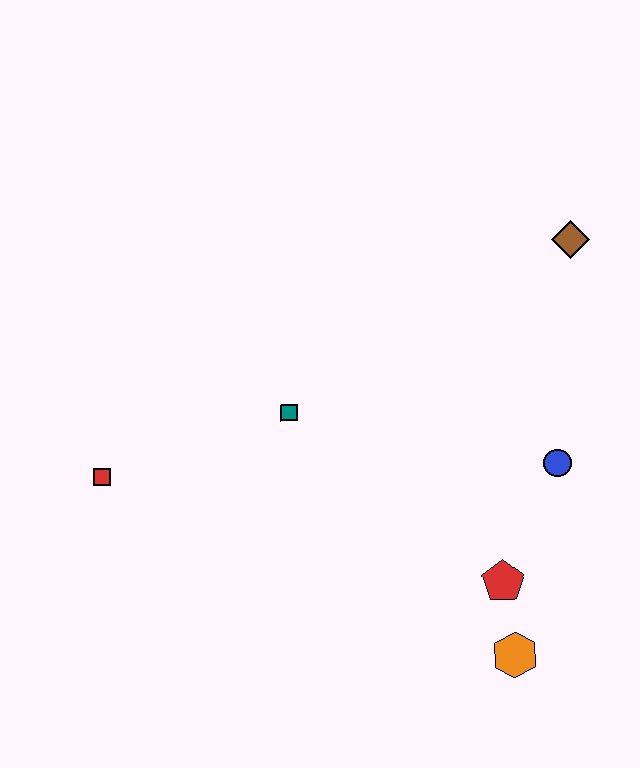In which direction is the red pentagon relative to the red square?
The red pentagon is to the right of the red square.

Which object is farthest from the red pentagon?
The red square is farthest from the red pentagon.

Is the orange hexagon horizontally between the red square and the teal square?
No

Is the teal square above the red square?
Yes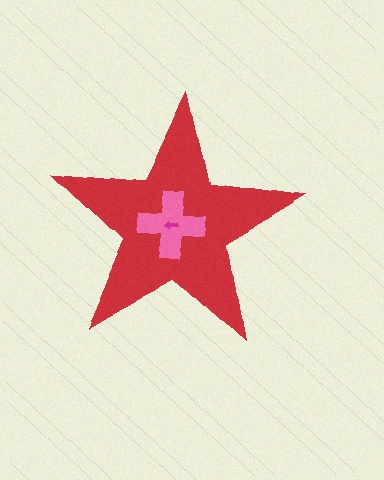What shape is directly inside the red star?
The pink cross.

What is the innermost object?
The magenta arrow.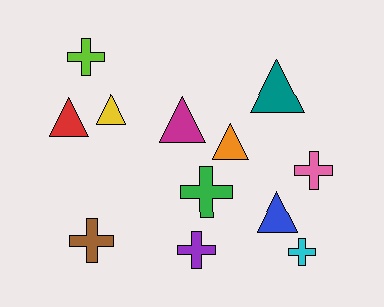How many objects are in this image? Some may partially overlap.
There are 12 objects.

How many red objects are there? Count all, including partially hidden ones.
There is 1 red object.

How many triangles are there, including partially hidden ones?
There are 6 triangles.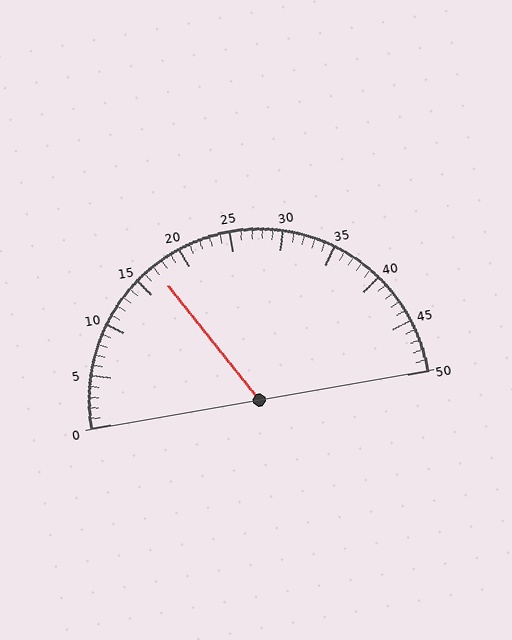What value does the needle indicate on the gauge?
The needle indicates approximately 17.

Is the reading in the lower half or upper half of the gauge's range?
The reading is in the lower half of the range (0 to 50).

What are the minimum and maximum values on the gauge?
The gauge ranges from 0 to 50.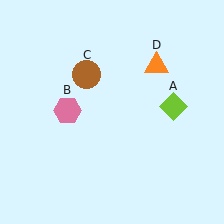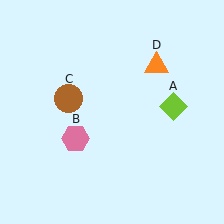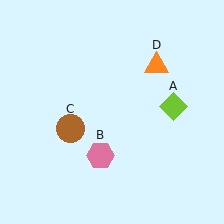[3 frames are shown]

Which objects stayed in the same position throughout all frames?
Lime diamond (object A) and orange triangle (object D) remained stationary.